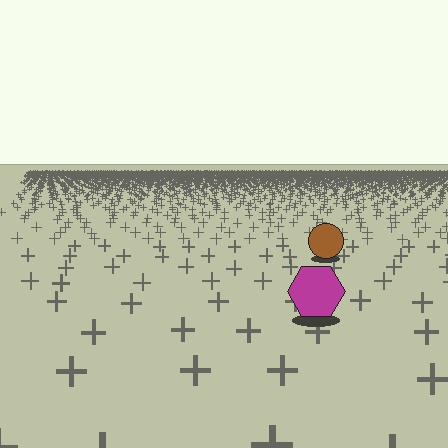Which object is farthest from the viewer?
The brown circle is farthest from the viewer. It appears smaller and the ground texture around it is denser.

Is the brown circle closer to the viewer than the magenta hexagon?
No. The magenta hexagon is closer — you can tell from the texture gradient: the ground texture is coarser near it.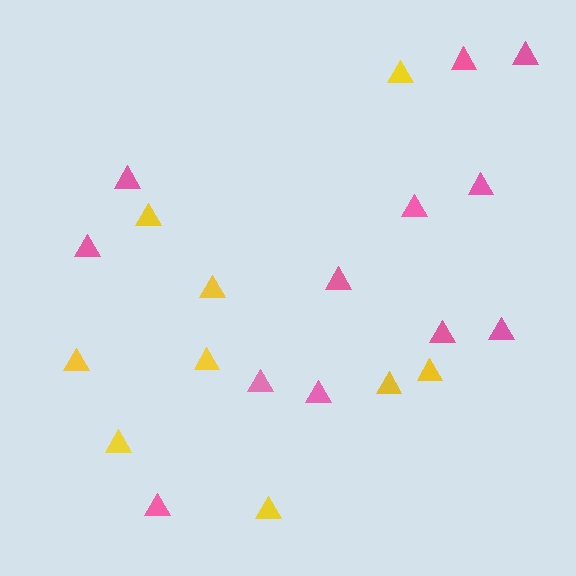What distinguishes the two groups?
There are 2 groups: one group of yellow triangles (9) and one group of pink triangles (12).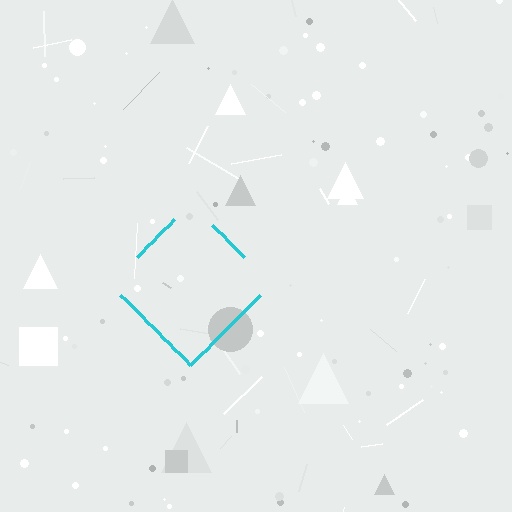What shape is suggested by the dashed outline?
The dashed outline suggests a diamond.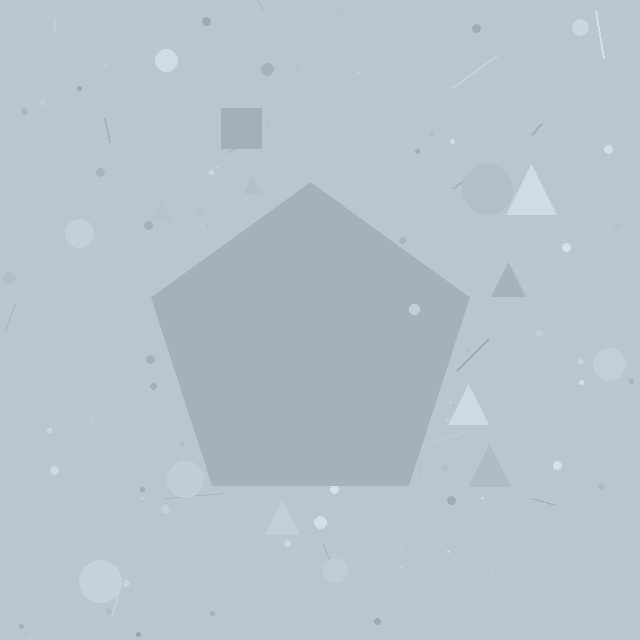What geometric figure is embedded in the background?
A pentagon is embedded in the background.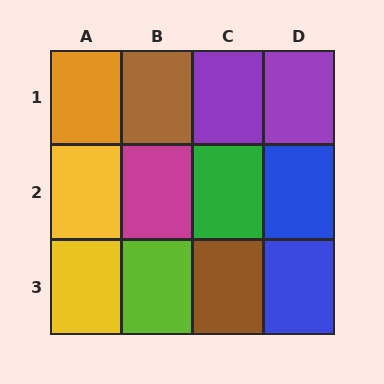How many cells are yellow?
2 cells are yellow.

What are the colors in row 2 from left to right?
Yellow, magenta, green, blue.